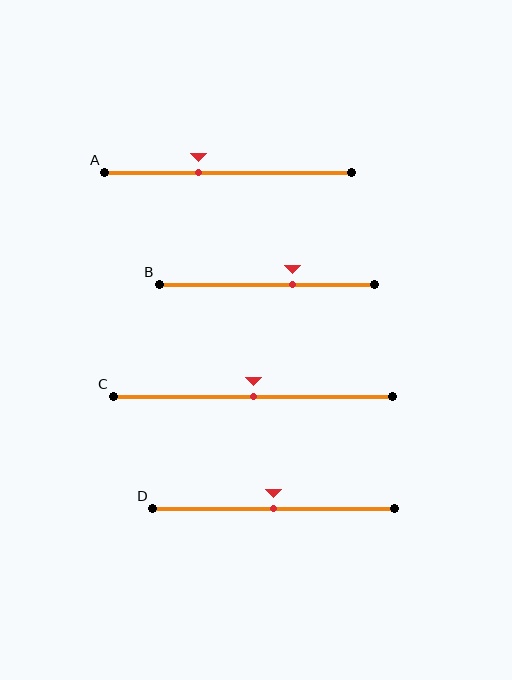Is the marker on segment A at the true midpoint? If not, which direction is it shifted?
No, the marker on segment A is shifted to the left by about 12% of the segment length.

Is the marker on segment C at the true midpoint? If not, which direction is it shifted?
Yes, the marker on segment C is at the true midpoint.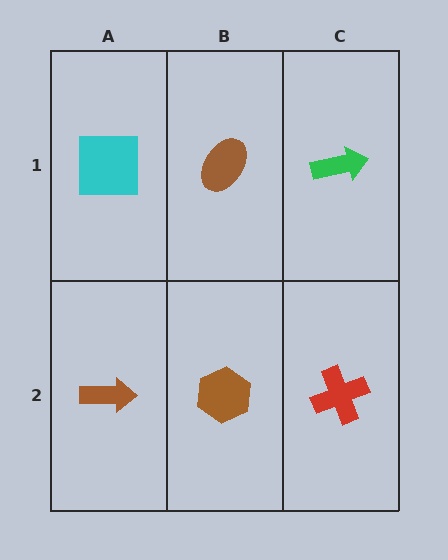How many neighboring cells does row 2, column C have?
2.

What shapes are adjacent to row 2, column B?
A brown ellipse (row 1, column B), a brown arrow (row 2, column A), a red cross (row 2, column C).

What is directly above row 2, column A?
A cyan square.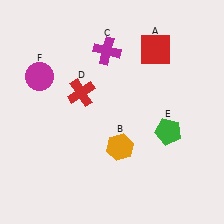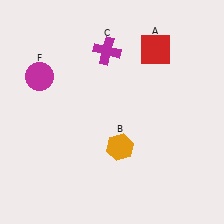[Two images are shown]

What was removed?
The green pentagon (E), the red cross (D) were removed in Image 2.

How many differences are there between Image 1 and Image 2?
There are 2 differences between the two images.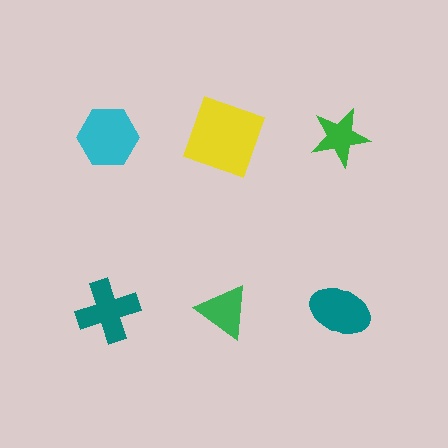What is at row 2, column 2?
A green triangle.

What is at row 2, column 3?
A teal ellipse.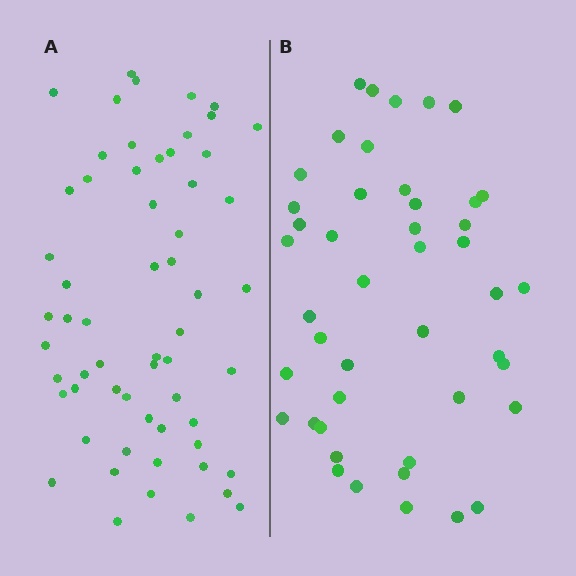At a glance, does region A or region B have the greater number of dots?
Region A (the left region) has more dots.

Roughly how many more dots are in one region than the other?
Region A has approximately 15 more dots than region B.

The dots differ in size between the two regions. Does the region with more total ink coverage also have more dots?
No. Region B has more total ink coverage because its dots are larger, but region A actually contains more individual dots. Total area can be misleading — the number of items is what matters here.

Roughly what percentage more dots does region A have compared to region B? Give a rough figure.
About 35% more.